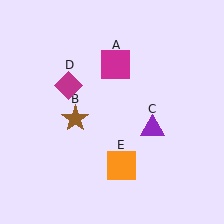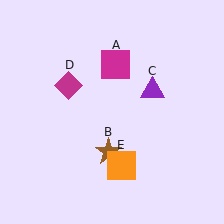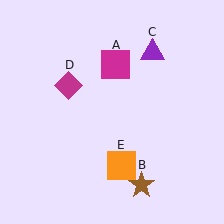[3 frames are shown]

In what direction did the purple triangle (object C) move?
The purple triangle (object C) moved up.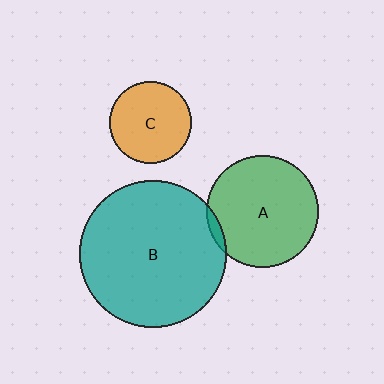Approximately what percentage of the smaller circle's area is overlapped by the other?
Approximately 5%.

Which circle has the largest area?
Circle B (teal).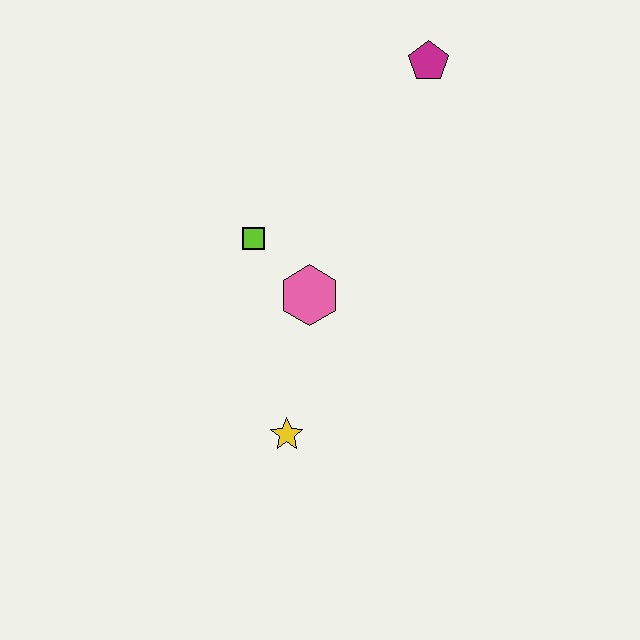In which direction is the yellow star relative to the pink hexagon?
The yellow star is below the pink hexagon.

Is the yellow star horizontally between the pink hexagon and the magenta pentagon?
No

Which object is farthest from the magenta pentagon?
The yellow star is farthest from the magenta pentagon.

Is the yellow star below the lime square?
Yes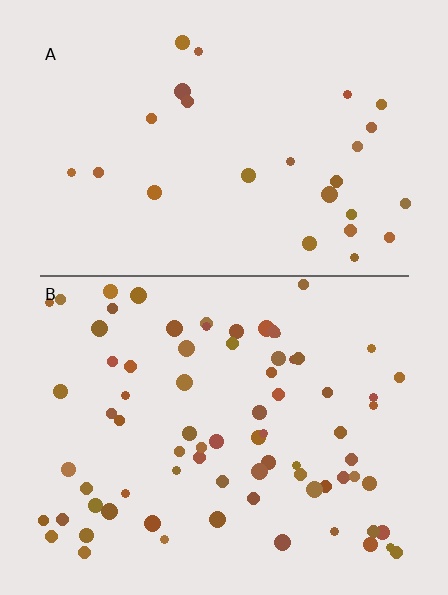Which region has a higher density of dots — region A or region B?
B (the bottom).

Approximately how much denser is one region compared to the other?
Approximately 2.9× — region B over region A.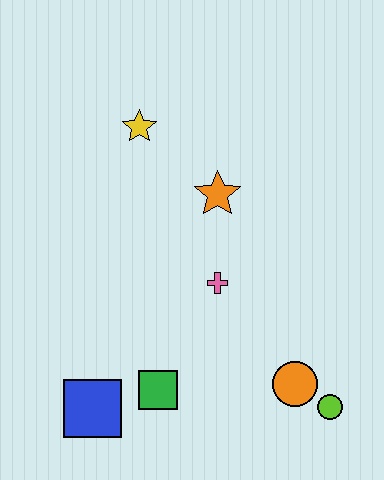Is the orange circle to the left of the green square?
No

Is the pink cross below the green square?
No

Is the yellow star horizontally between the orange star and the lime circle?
No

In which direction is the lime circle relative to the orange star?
The lime circle is below the orange star.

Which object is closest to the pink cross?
The orange star is closest to the pink cross.